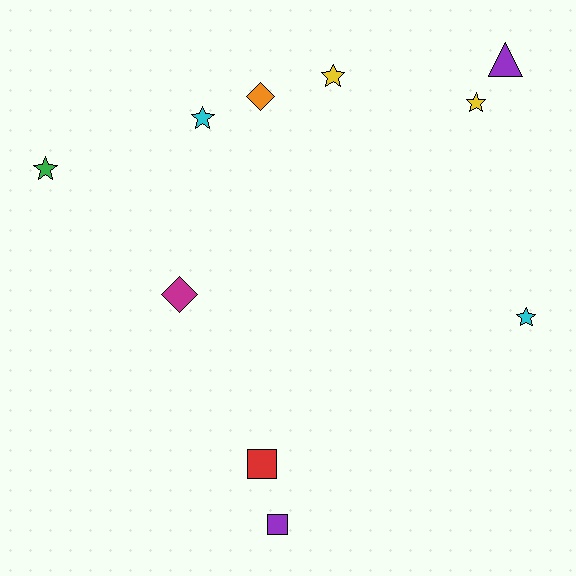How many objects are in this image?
There are 10 objects.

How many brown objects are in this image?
There are no brown objects.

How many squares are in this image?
There are 2 squares.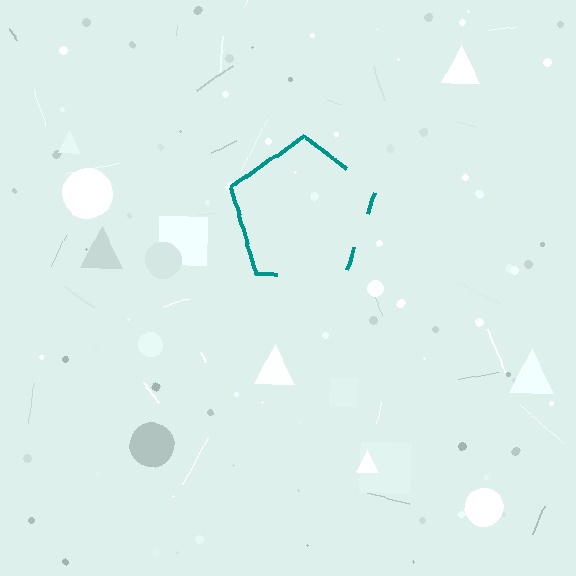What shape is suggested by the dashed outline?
The dashed outline suggests a pentagon.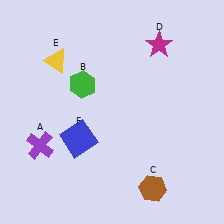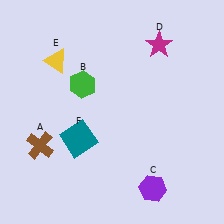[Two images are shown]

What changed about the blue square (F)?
In Image 1, F is blue. In Image 2, it changed to teal.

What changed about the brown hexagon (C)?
In Image 1, C is brown. In Image 2, it changed to purple.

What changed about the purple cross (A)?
In Image 1, A is purple. In Image 2, it changed to brown.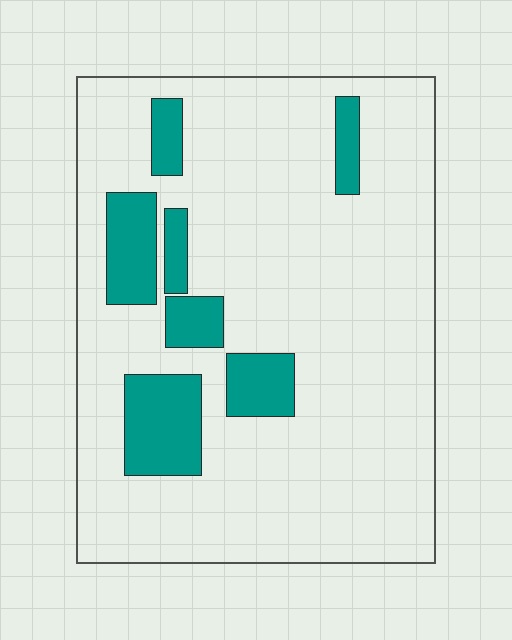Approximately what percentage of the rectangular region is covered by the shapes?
Approximately 15%.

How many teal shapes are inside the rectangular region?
7.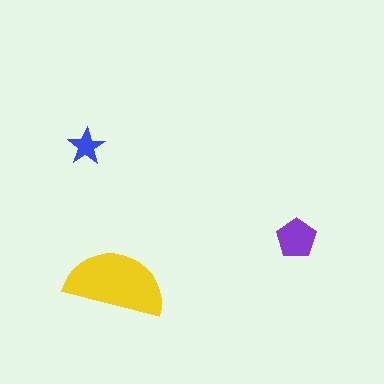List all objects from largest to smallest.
The yellow semicircle, the purple pentagon, the blue star.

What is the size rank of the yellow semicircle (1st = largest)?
1st.